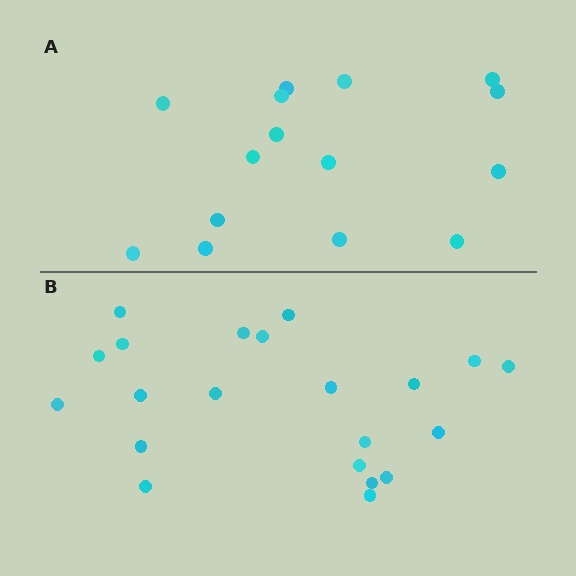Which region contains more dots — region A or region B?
Region B (the bottom region) has more dots.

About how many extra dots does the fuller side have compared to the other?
Region B has about 6 more dots than region A.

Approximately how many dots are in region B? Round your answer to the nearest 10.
About 20 dots. (The exact count is 21, which rounds to 20.)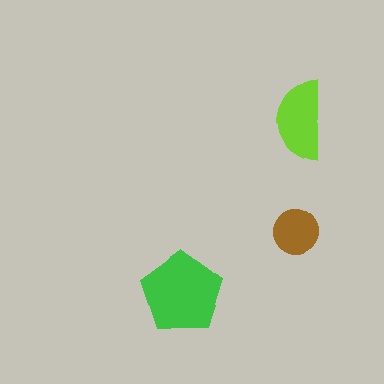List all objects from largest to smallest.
The green pentagon, the lime semicircle, the brown circle.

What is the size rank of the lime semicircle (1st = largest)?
2nd.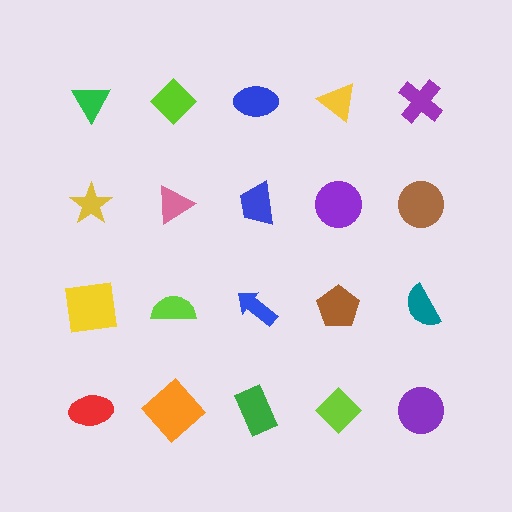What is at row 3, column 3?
A blue arrow.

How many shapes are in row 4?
5 shapes.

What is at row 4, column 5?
A purple circle.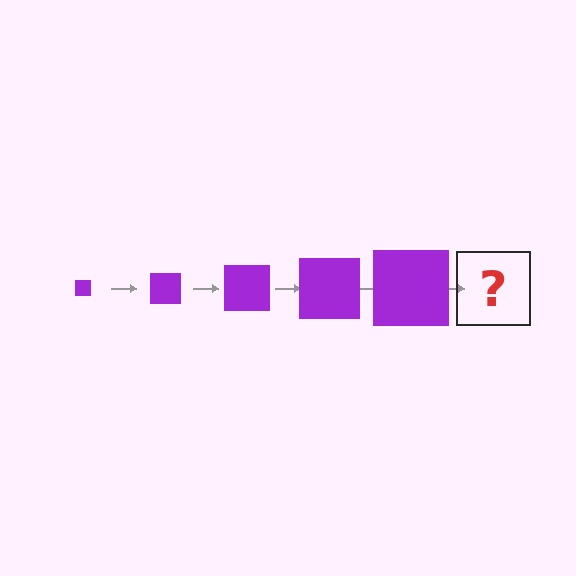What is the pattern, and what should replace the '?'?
The pattern is that the square gets progressively larger each step. The '?' should be a purple square, larger than the previous one.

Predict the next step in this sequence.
The next step is a purple square, larger than the previous one.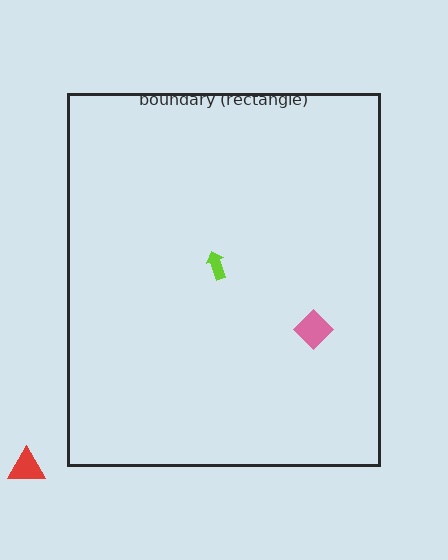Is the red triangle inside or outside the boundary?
Outside.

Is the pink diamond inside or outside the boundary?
Inside.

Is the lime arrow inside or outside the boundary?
Inside.